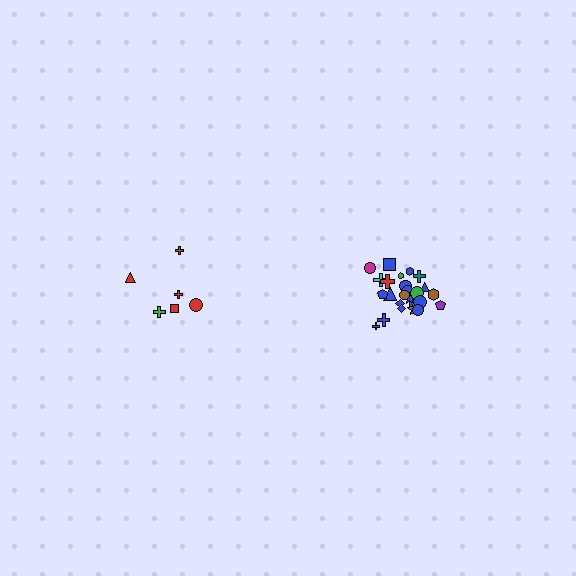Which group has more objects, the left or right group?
The right group.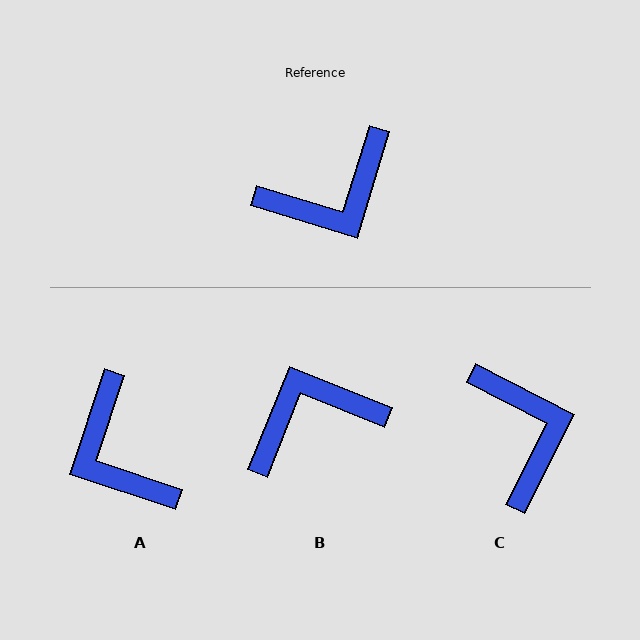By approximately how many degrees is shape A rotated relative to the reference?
Approximately 91 degrees clockwise.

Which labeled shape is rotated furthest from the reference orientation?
B, about 175 degrees away.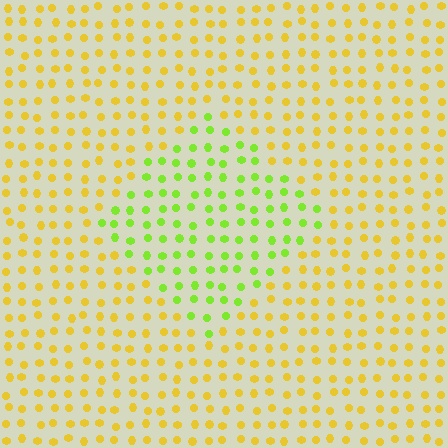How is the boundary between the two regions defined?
The boundary is defined purely by a slight shift in hue (about 46 degrees). Spacing, size, and orientation are identical on both sides.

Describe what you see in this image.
The image is filled with small yellow elements in a uniform arrangement. A diamond-shaped region is visible where the elements are tinted to a slightly different hue, forming a subtle color boundary.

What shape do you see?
I see a diamond.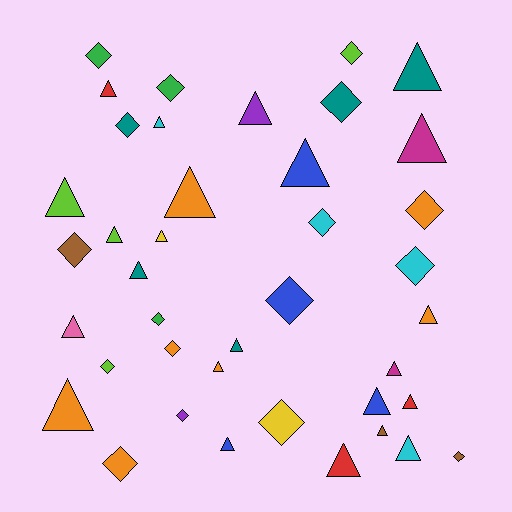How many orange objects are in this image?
There are 7 orange objects.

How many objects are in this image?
There are 40 objects.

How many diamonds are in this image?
There are 17 diamonds.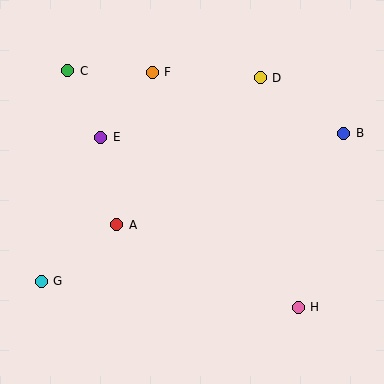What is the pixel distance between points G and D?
The distance between G and D is 299 pixels.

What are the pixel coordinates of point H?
Point H is at (298, 307).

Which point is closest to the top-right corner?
Point B is closest to the top-right corner.